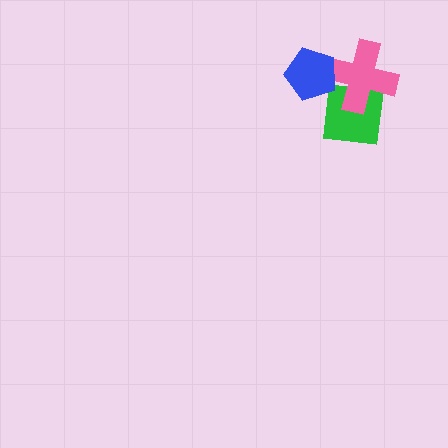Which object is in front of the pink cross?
The blue pentagon is in front of the pink cross.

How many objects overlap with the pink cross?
2 objects overlap with the pink cross.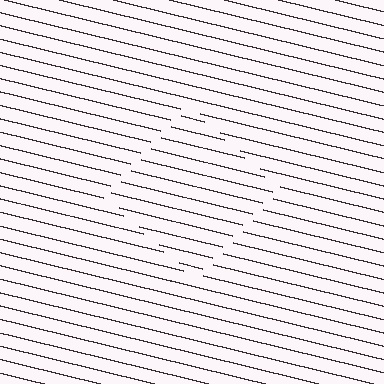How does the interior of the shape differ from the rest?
The interior of the shape contains the same grating, shifted by half a period — the contour is defined by the phase discontinuity where line-ends from the inner and outer gratings abut.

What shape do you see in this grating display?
An illusory square. The interior of the shape contains the same grating, shifted by half a period — the contour is defined by the phase discontinuity where line-ends from the inner and outer gratings abut.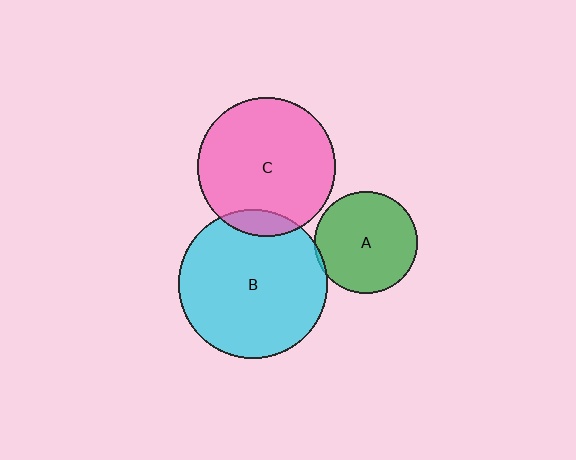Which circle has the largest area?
Circle B (cyan).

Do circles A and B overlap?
Yes.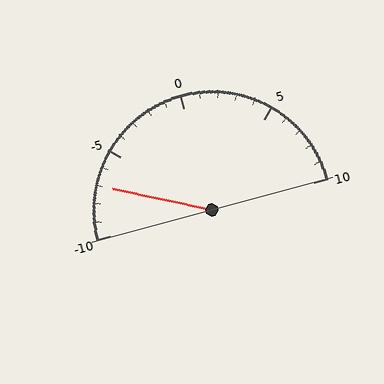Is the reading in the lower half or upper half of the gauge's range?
The reading is in the lower half of the range (-10 to 10).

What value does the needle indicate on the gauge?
The needle indicates approximately -7.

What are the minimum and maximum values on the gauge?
The gauge ranges from -10 to 10.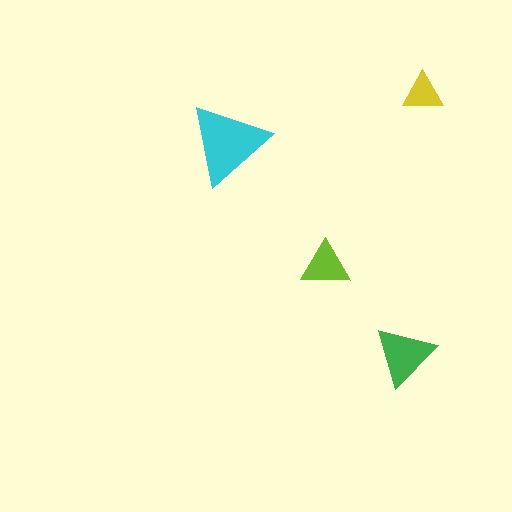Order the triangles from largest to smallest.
the cyan one, the green one, the lime one, the yellow one.